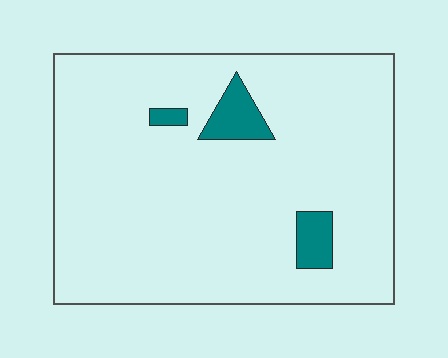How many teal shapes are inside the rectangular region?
3.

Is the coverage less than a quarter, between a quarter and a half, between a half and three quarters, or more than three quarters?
Less than a quarter.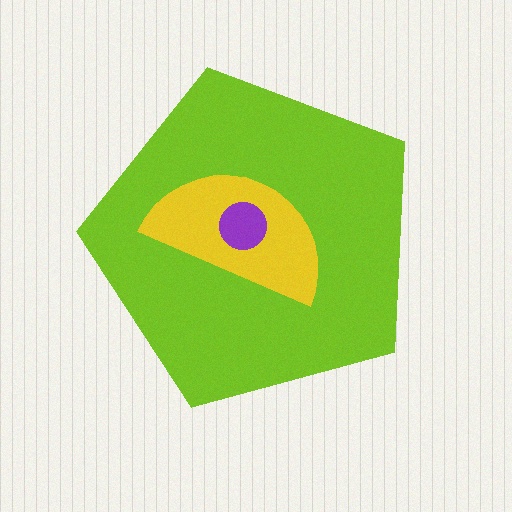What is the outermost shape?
The lime pentagon.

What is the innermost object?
The purple circle.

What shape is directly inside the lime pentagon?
The yellow semicircle.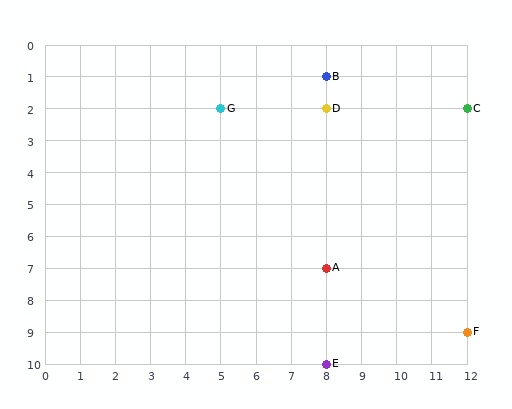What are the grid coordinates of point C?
Point C is at grid coordinates (12, 2).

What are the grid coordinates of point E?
Point E is at grid coordinates (8, 10).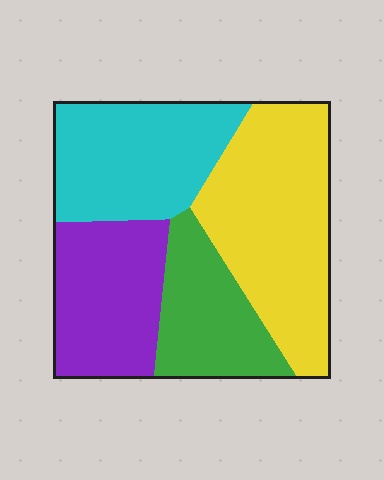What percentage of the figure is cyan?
Cyan takes up about one quarter (1/4) of the figure.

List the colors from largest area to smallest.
From largest to smallest: yellow, cyan, purple, green.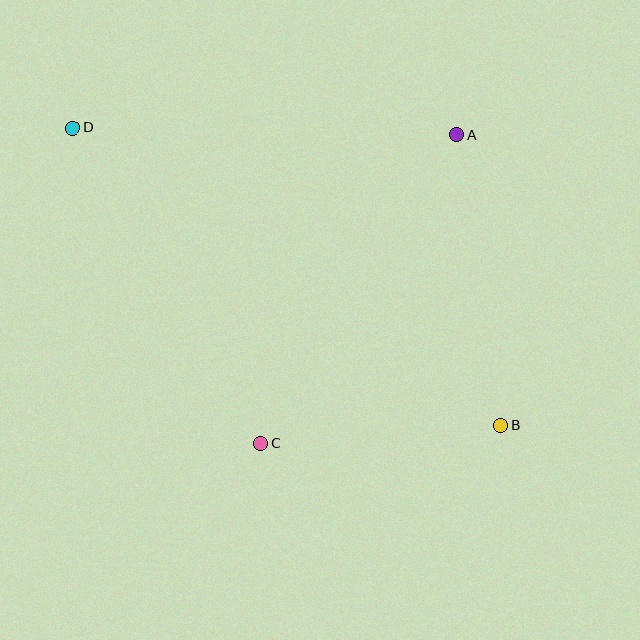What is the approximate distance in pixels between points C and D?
The distance between C and D is approximately 367 pixels.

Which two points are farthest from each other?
Points B and D are farthest from each other.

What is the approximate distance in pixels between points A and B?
The distance between A and B is approximately 294 pixels.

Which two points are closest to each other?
Points B and C are closest to each other.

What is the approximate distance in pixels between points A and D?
The distance between A and D is approximately 384 pixels.